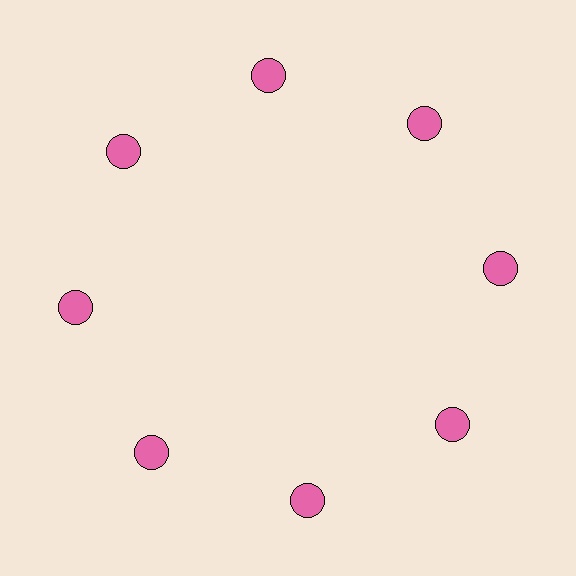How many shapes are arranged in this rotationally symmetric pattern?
There are 8 shapes, arranged in 8 groups of 1.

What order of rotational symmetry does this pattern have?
This pattern has 8-fold rotational symmetry.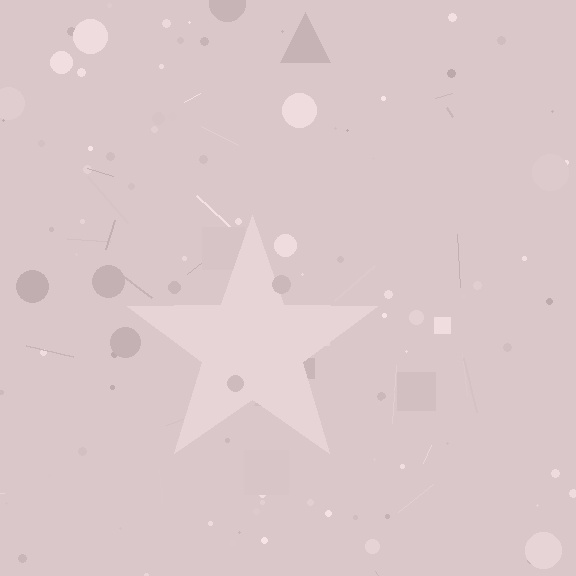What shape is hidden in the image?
A star is hidden in the image.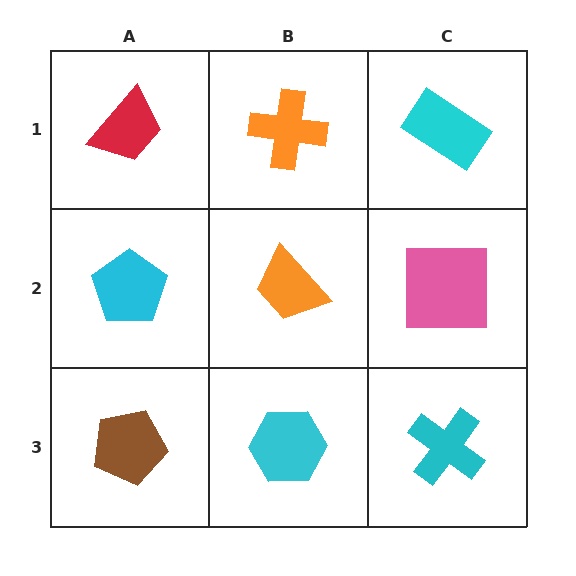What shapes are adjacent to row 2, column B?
An orange cross (row 1, column B), a cyan hexagon (row 3, column B), a cyan pentagon (row 2, column A), a pink square (row 2, column C).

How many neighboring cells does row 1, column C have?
2.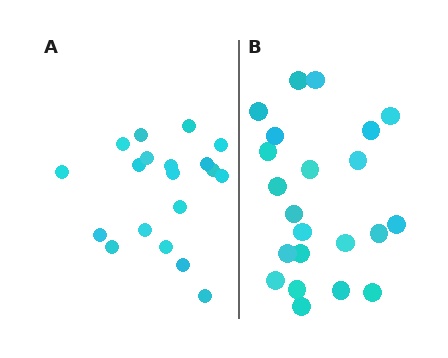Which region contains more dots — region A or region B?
Region B (the right region) has more dots.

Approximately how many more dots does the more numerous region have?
Region B has just a few more — roughly 2 or 3 more dots than region A.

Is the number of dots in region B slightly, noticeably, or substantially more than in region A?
Region B has only slightly more — the two regions are fairly close. The ratio is roughly 1.2 to 1.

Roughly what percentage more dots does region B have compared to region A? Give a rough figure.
About 15% more.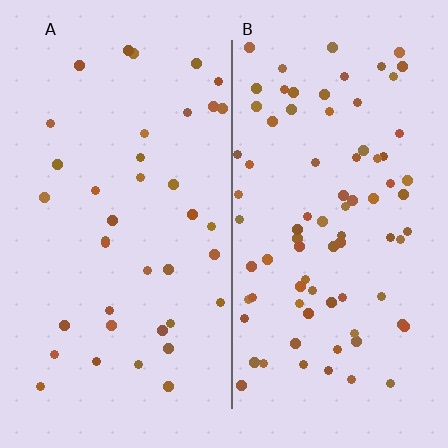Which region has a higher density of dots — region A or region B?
B (the right).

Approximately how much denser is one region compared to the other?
Approximately 2.2× — region B over region A.